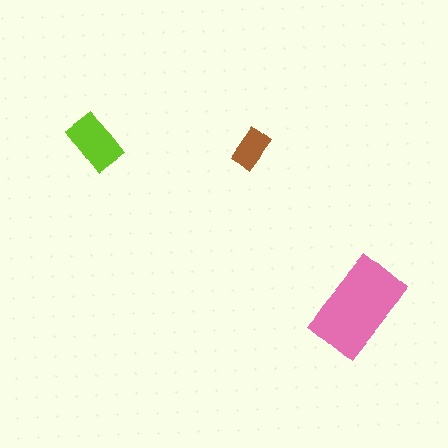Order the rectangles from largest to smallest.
the pink one, the lime one, the brown one.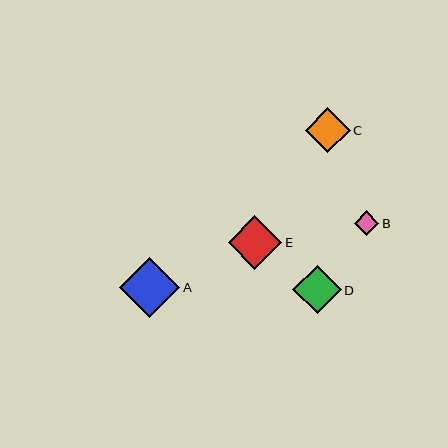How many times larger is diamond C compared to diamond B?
Diamond C is approximately 1.8 times the size of diamond B.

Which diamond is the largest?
Diamond A is the largest with a size of approximately 60 pixels.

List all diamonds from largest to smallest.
From largest to smallest: A, E, D, C, B.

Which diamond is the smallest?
Diamond B is the smallest with a size of approximately 25 pixels.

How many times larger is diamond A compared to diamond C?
Diamond A is approximately 1.3 times the size of diamond C.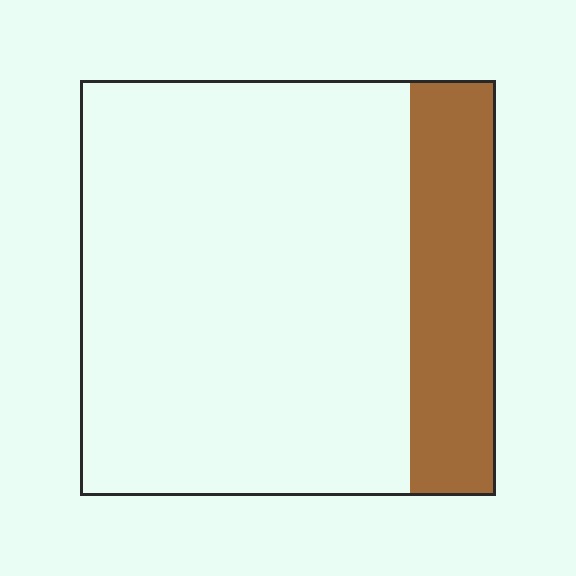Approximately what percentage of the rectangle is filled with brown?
Approximately 20%.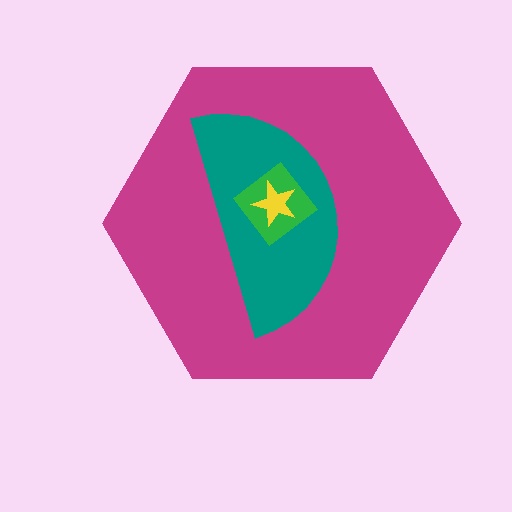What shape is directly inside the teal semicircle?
The green diamond.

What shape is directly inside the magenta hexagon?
The teal semicircle.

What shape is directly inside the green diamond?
The yellow star.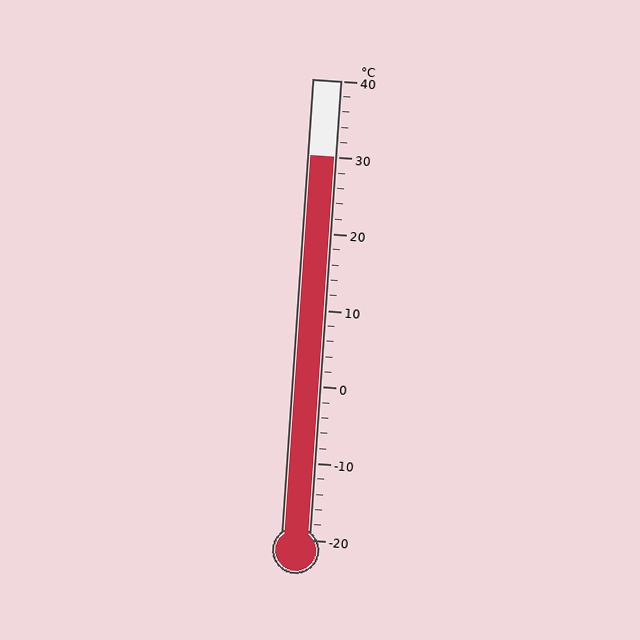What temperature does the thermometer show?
The thermometer shows approximately 30°C.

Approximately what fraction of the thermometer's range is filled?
The thermometer is filled to approximately 85% of its range.